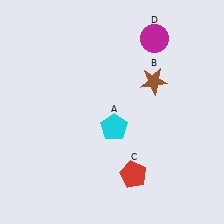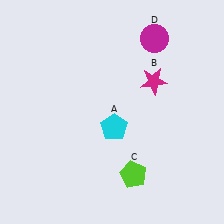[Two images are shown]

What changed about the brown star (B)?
In Image 1, B is brown. In Image 2, it changed to magenta.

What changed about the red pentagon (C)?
In Image 1, C is red. In Image 2, it changed to lime.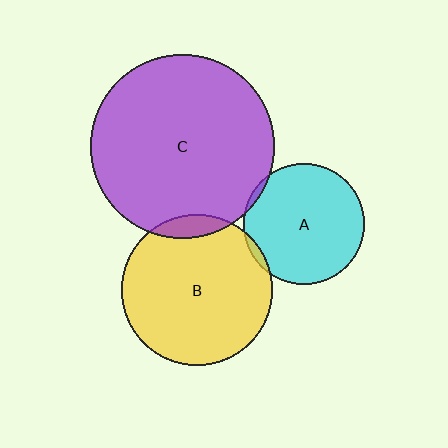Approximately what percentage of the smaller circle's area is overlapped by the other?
Approximately 5%.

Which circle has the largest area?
Circle C (purple).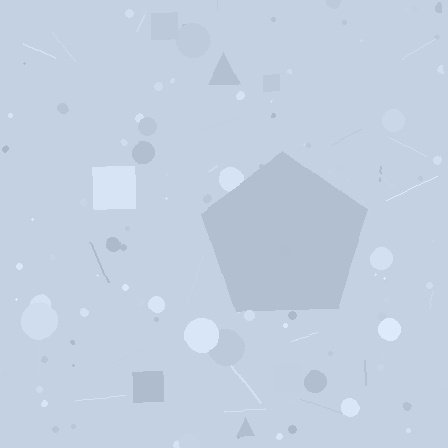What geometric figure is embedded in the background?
A pentagon is embedded in the background.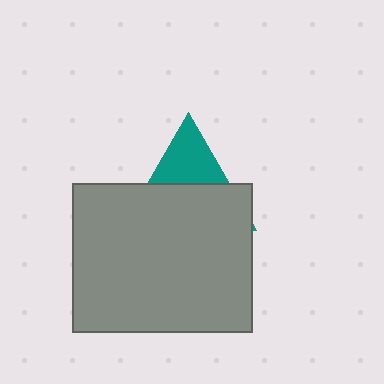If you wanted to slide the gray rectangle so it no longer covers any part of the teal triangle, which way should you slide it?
Slide it down — that is the most direct way to separate the two shapes.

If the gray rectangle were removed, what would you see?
You would see the complete teal triangle.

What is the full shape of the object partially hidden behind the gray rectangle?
The partially hidden object is a teal triangle.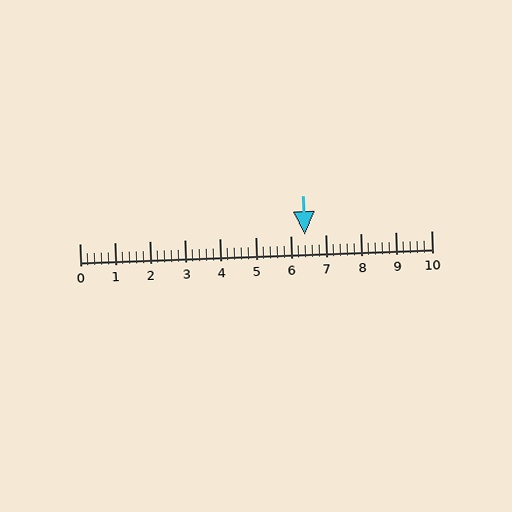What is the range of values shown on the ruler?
The ruler shows values from 0 to 10.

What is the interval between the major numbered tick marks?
The major tick marks are spaced 1 units apart.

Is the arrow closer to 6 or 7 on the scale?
The arrow is closer to 6.